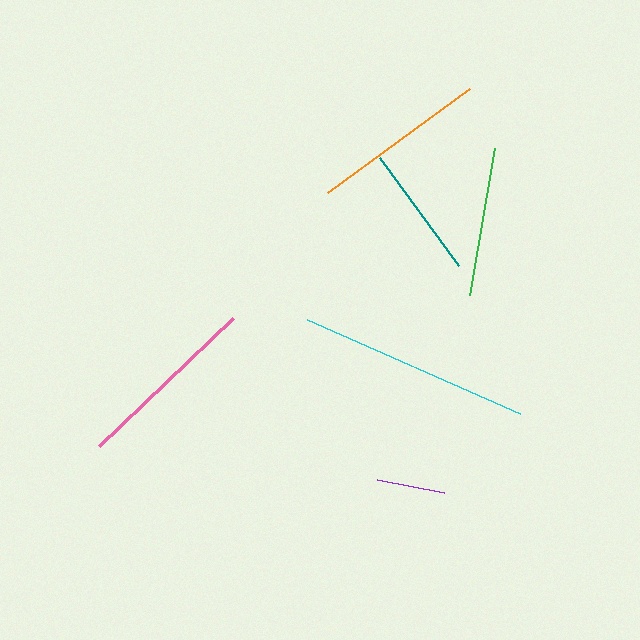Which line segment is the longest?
The cyan line is the longest at approximately 234 pixels.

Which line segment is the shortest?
The purple line is the shortest at approximately 68 pixels.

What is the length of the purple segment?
The purple segment is approximately 68 pixels long.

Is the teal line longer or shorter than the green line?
The green line is longer than the teal line.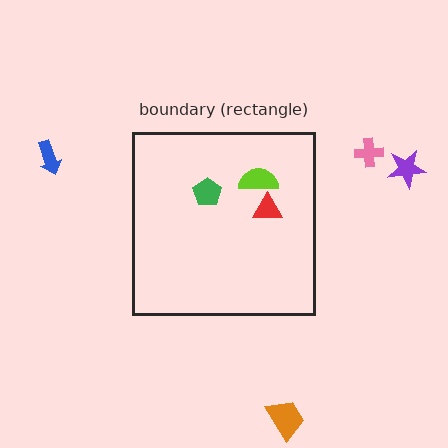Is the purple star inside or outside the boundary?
Outside.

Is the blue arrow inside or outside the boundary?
Outside.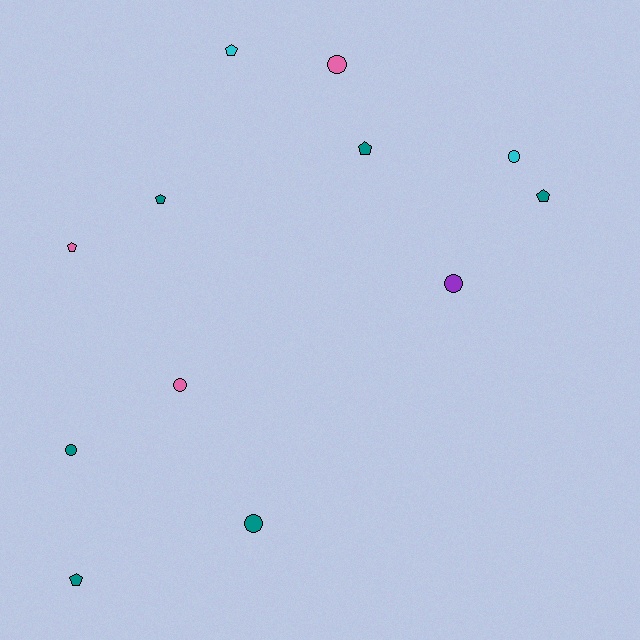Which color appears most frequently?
Teal, with 6 objects.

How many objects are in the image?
There are 12 objects.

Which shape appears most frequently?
Pentagon, with 6 objects.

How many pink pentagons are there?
There is 1 pink pentagon.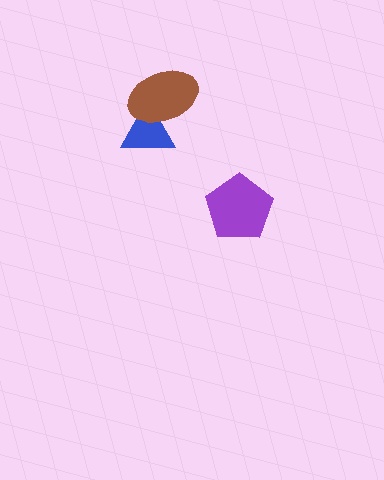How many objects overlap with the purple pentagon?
0 objects overlap with the purple pentagon.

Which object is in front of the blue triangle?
The brown ellipse is in front of the blue triangle.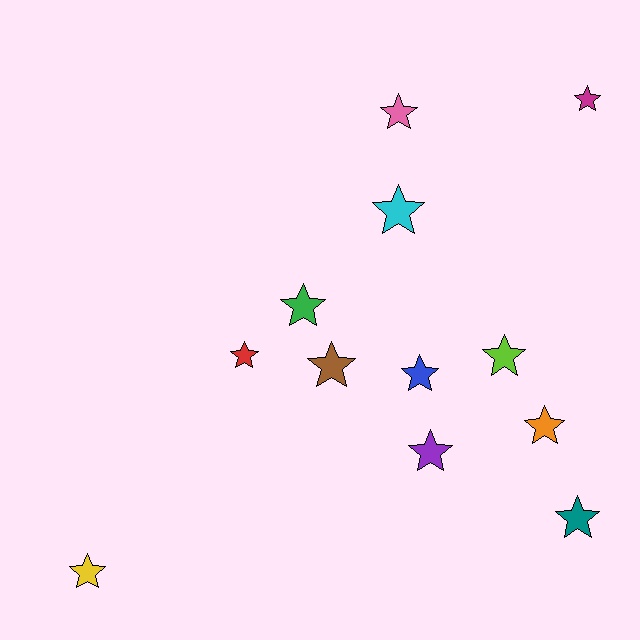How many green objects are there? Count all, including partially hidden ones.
There is 1 green object.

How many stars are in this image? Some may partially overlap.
There are 12 stars.